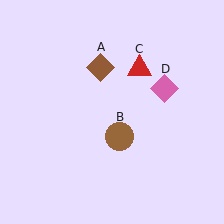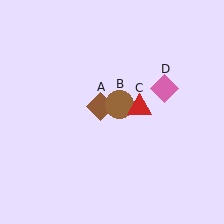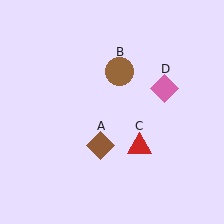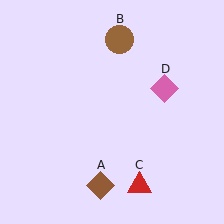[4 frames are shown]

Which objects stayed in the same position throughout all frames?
Pink diamond (object D) remained stationary.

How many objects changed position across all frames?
3 objects changed position: brown diamond (object A), brown circle (object B), red triangle (object C).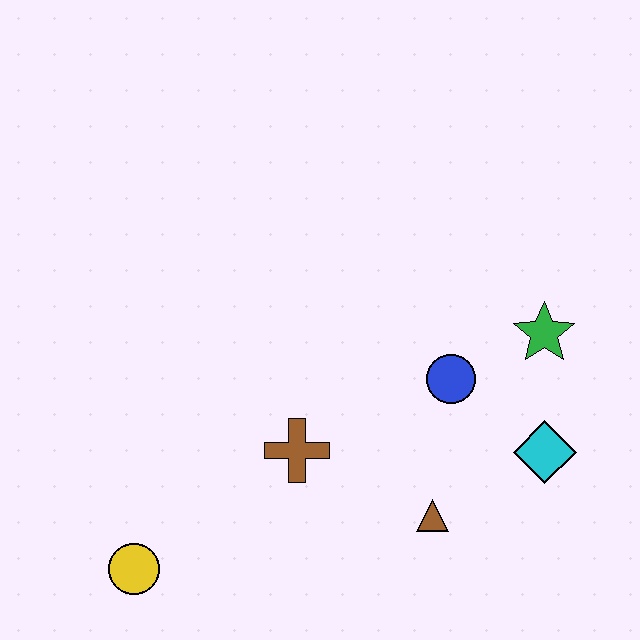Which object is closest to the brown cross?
The brown triangle is closest to the brown cross.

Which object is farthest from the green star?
The yellow circle is farthest from the green star.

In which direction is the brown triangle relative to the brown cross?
The brown triangle is to the right of the brown cross.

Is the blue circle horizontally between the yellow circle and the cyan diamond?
Yes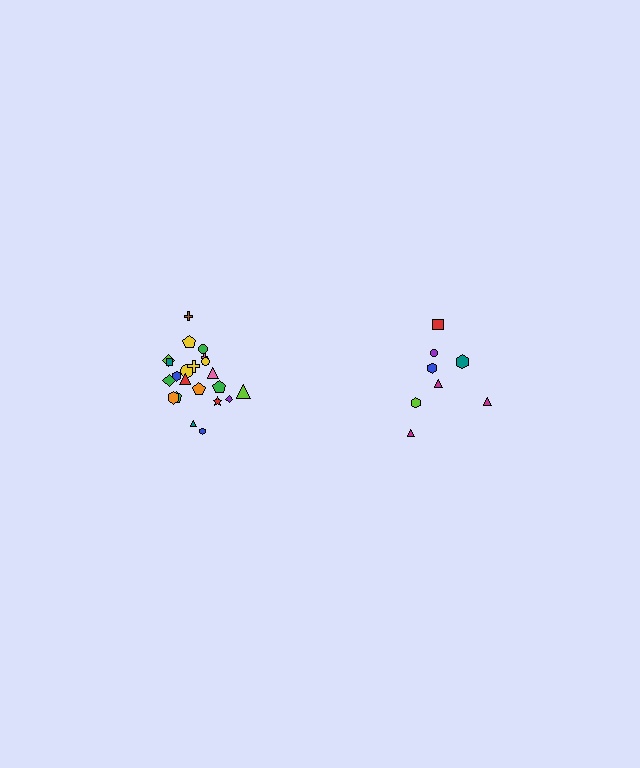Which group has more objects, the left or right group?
The left group.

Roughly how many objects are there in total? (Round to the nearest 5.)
Roughly 30 objects in total.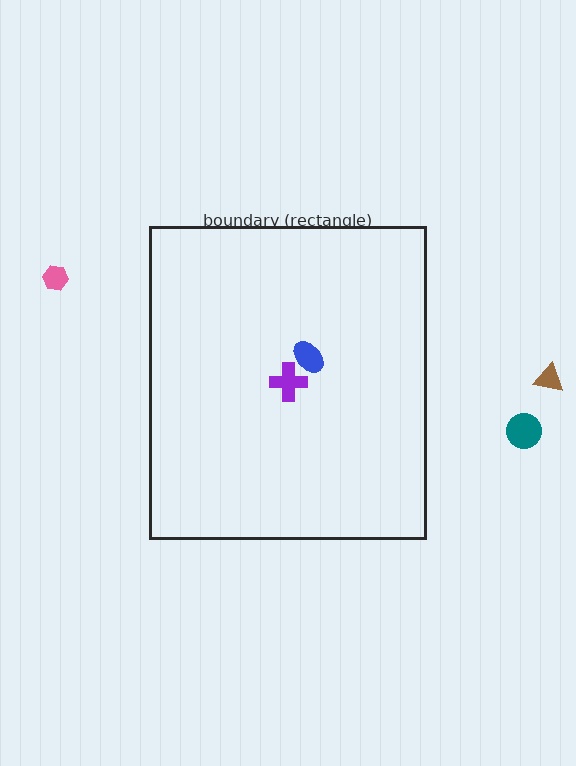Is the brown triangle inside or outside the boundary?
Outside.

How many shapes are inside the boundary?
2 inside, 3 outside.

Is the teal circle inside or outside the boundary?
Outside.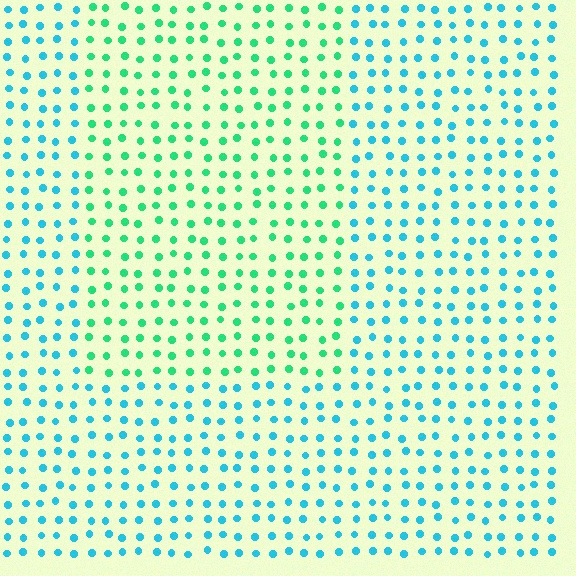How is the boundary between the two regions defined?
The boundary is defined purely by a slight shift in hue (about 42 degrees). Spacing, size, and orientation are identical on both sides.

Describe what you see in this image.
The image is filled with small cyan elements in a uniform arrangement. A rectangle-shaped region is visible where the elements are tinted to a slightly different hue, forming a subtle color boundary.